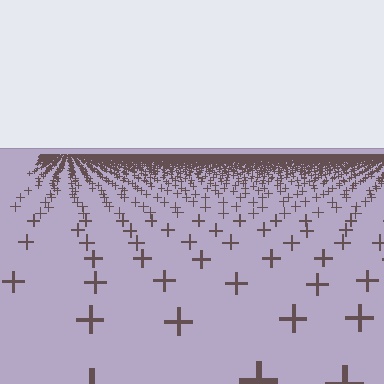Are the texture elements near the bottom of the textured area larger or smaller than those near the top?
Larger. Near the bottom, elements are closer to the viewer and appear at a bigger on-screen size.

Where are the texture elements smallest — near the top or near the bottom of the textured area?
Near the top.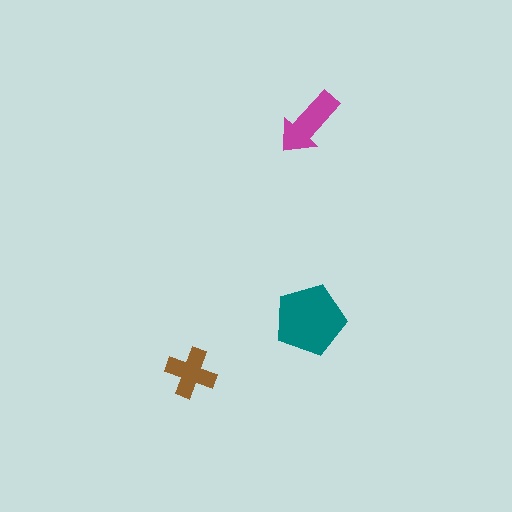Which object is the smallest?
The brown cross.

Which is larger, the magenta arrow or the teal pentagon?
The teal pentagon.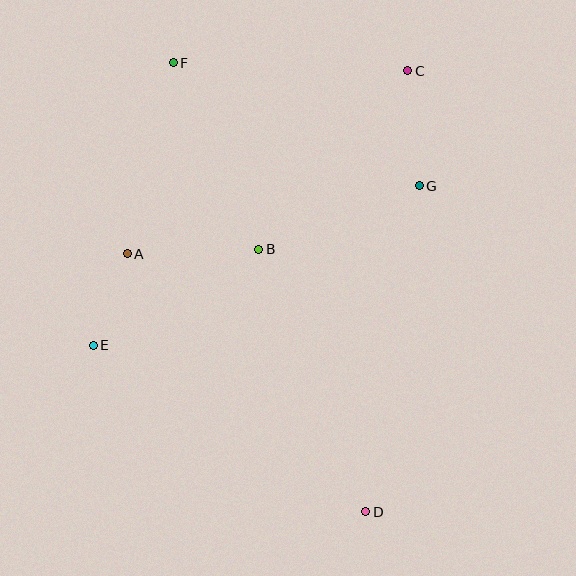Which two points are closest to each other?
Points A and E are closest to each other.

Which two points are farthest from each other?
Points D and F are farthest from each other.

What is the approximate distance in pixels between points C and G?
The distance between C and G is approximately 116 pixels.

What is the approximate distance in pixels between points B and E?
The distance between B and E is approximately 192 pixels.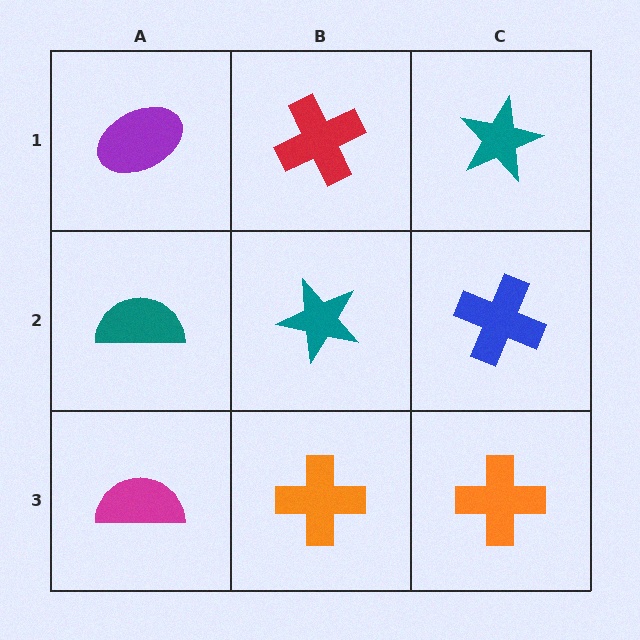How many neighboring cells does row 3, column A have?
2.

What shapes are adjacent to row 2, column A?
A purple ellipse (row 1, column A), a magenta semicircle (row 3, column A), a teal star (row 2, column B).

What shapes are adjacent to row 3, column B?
A teal star (row 2, column B), a magenta semicircle (row 3, column A), an orange cross (row 3, column C).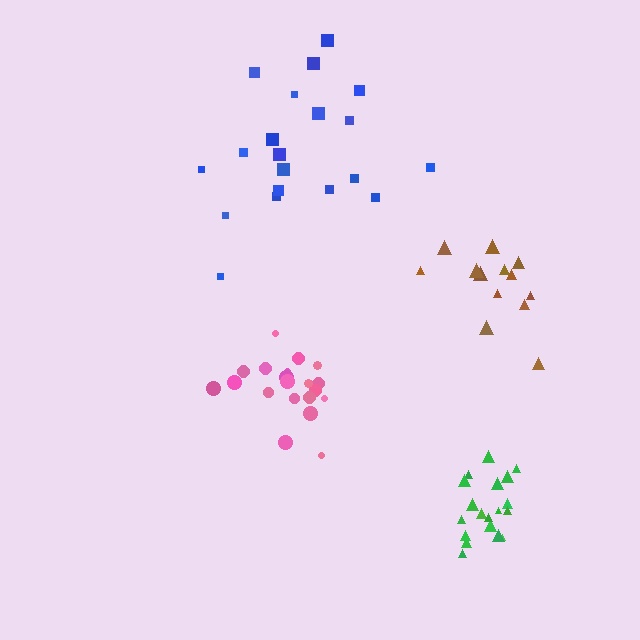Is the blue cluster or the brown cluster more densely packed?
Brown.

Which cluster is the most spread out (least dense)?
Blue.